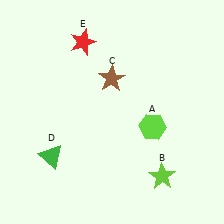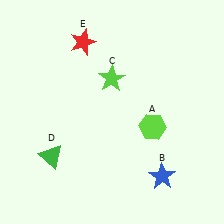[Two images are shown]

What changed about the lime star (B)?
In Image 1, B is lime. In Image 2, it changed to blue.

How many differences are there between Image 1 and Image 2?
There are 2 differences between the two images.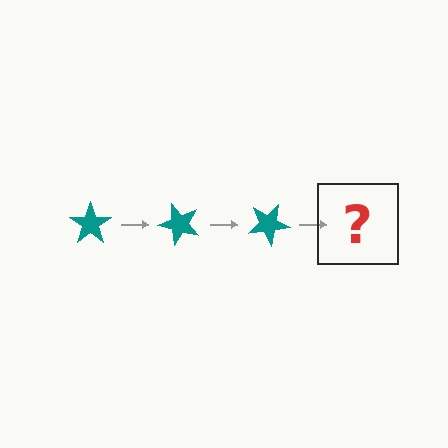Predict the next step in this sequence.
The next step is a teal star rotated 150 degrees.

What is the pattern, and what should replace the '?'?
The pattern is that the star rotates 50 degrees each step. The '?' should be a teal star rotated 150 degrees.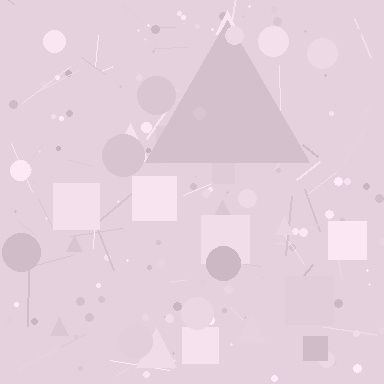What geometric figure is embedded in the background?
A triangle is embedded in the background.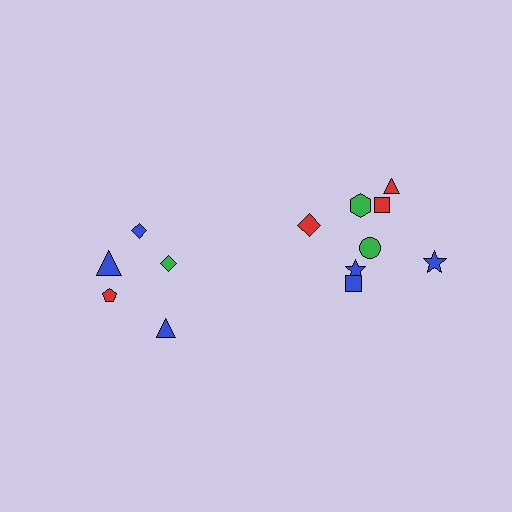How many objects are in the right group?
There are 8 objects.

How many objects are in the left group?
There are 5 objects.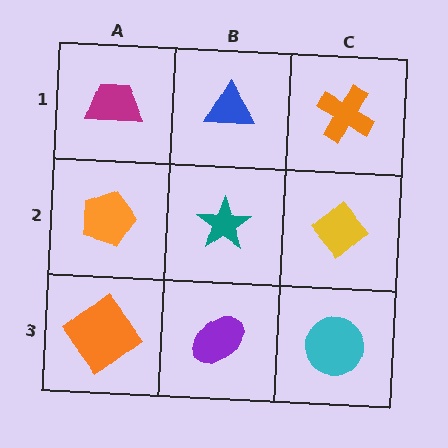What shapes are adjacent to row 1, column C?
A yellow diamond (row 2, column C), a blue triangle (row 1, column B).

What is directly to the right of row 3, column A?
A purple ellipse.